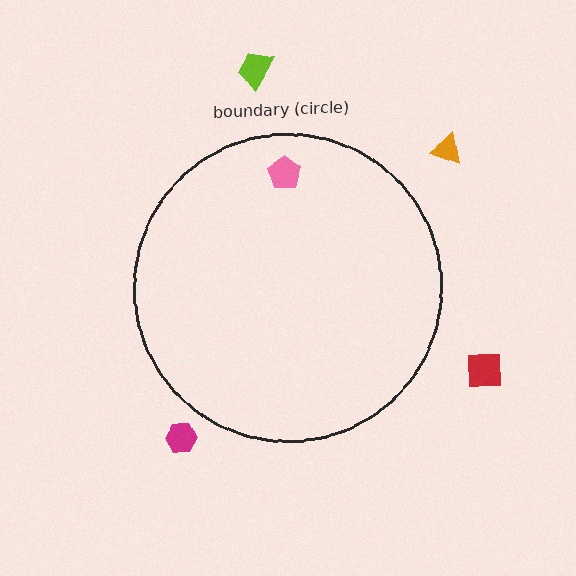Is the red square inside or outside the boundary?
Outside.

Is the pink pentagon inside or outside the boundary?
Inside.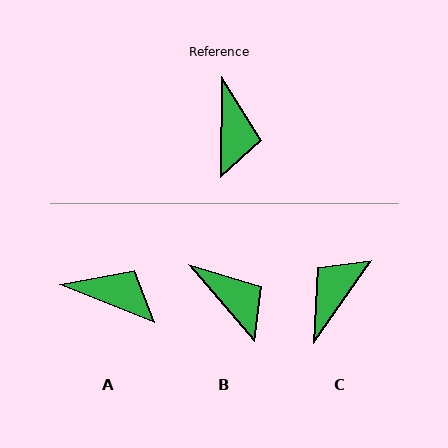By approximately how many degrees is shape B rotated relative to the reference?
Approximately 41 degrees counter-clockwise.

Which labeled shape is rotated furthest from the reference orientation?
C, about 145 degrees away.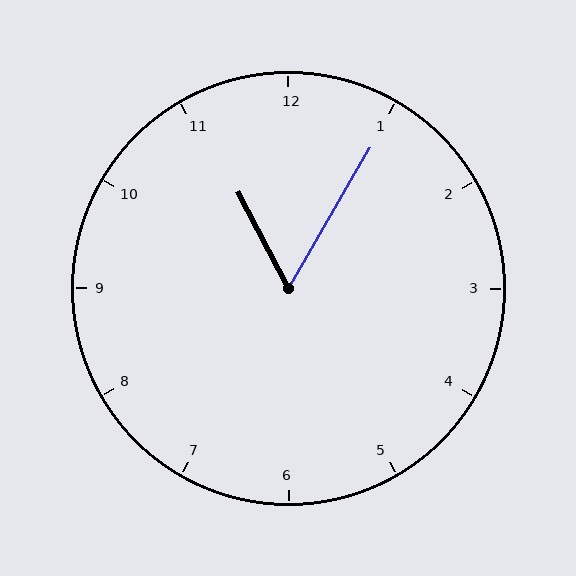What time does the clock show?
11:05.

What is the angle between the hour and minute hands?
Approximately 58 degrees.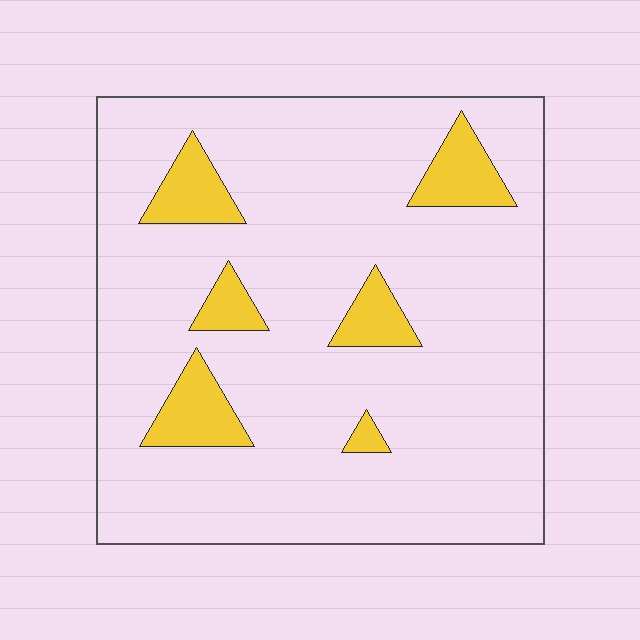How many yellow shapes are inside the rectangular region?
6.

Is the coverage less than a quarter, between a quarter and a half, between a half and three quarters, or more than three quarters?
Less than a quarter.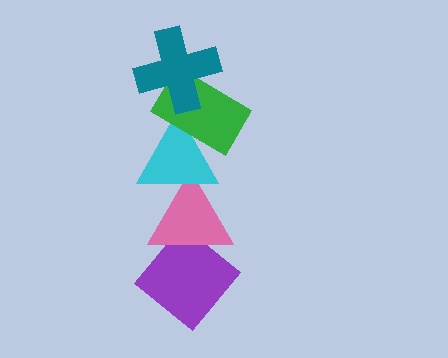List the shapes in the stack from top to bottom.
From top to bottom: the teal cross, the green rectangle, the cyan triangle, the pink triangle, the purple diamond.